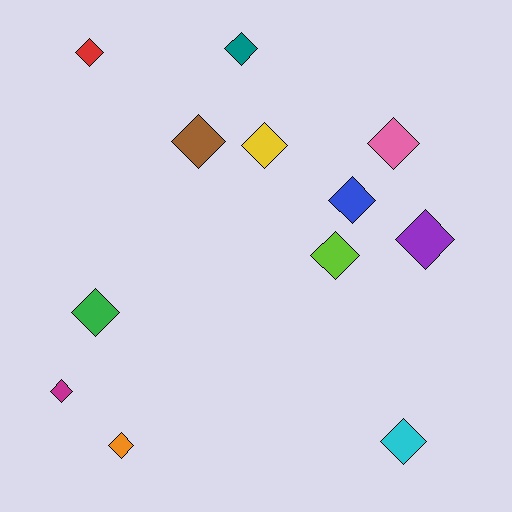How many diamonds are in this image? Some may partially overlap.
There are 12 diamonds.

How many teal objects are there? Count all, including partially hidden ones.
There is 1 teal object.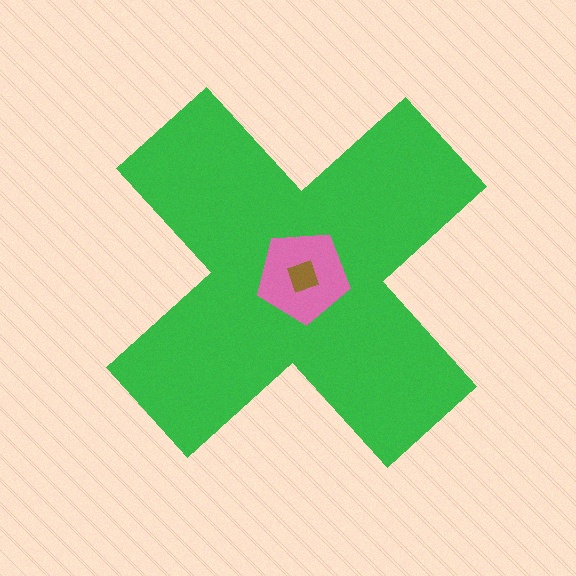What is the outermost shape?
The green cross.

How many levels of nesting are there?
3.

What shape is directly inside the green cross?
The pink pentagon.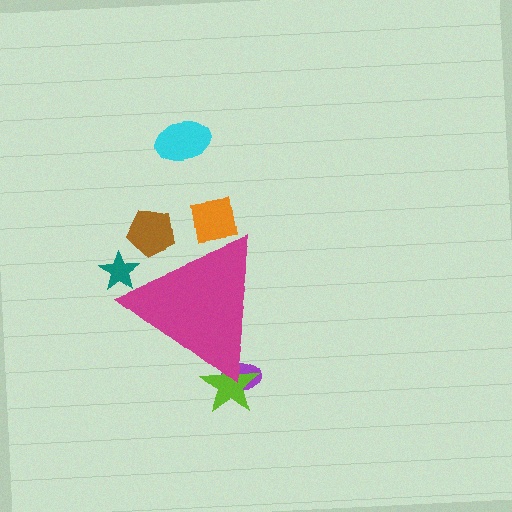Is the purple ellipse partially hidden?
Yes, the purple ellipse is partially hidden behind the magenta triangle.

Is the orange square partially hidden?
Yes, the orange square is partially hidden behind the magenta triangle.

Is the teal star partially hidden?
Yes, the teal star is partially hidden behind the magenta triangle.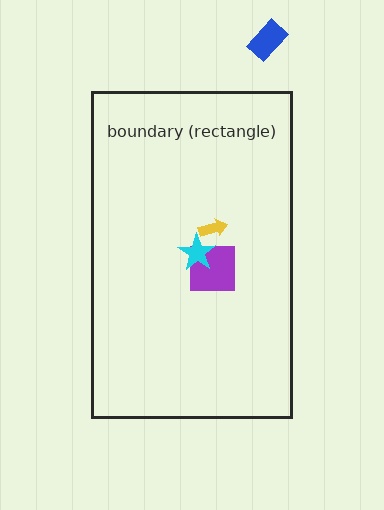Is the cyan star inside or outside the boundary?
Inside.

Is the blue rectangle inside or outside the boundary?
Outside.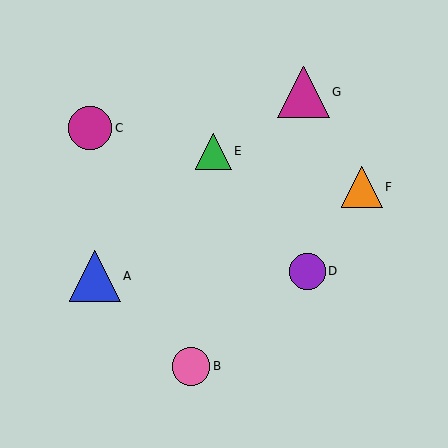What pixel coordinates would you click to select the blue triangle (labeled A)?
Click at (95, 276) to select the blue triangle A.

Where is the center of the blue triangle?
The center of the blue triangle is at (95, 276).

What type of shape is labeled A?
Shape A is a blue triangle.